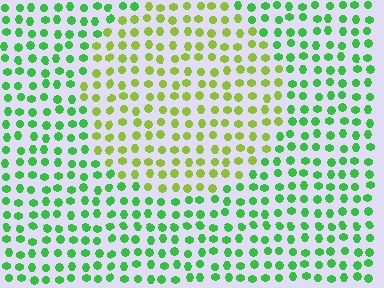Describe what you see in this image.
The image is filled with small green elements in a uniform arrangement. A circle-shaped region is visible where the elements are tinted to a slightly different hue, forming a subtle color boundary.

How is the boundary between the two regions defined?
The boundary is defined purely by a slight shift in hue (about 43 degrees). Spacing, size, and orientation are identical on both sides.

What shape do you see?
I see a circle.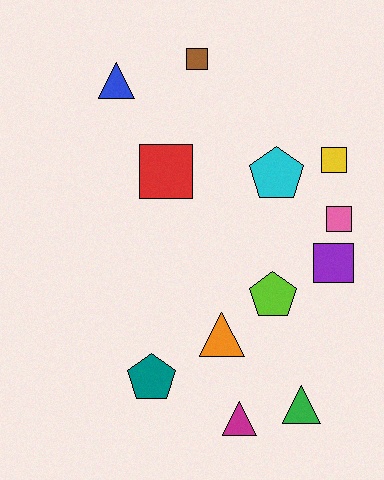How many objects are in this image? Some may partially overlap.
There are 12 objects.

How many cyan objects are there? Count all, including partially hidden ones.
There is 1 cyan object.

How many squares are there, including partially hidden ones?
There are 5 squares.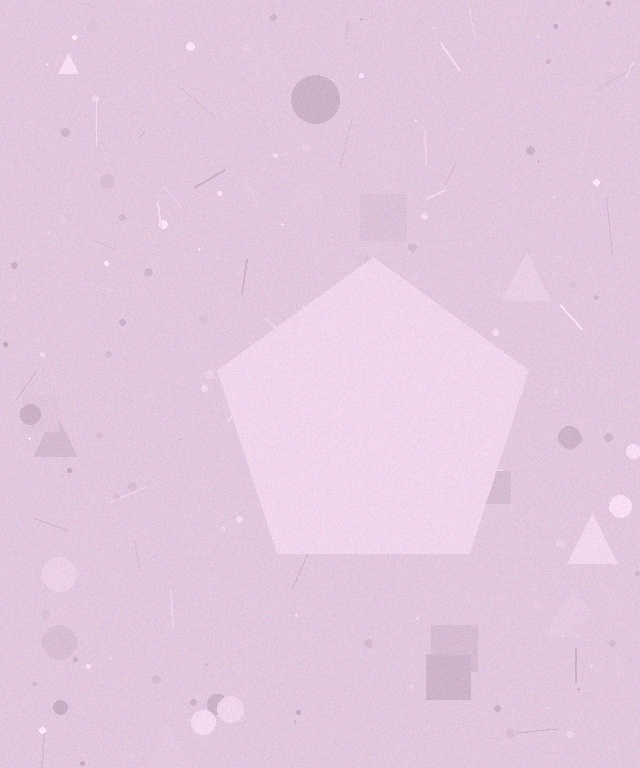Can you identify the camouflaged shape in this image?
The camouflaged shape is a pentagon.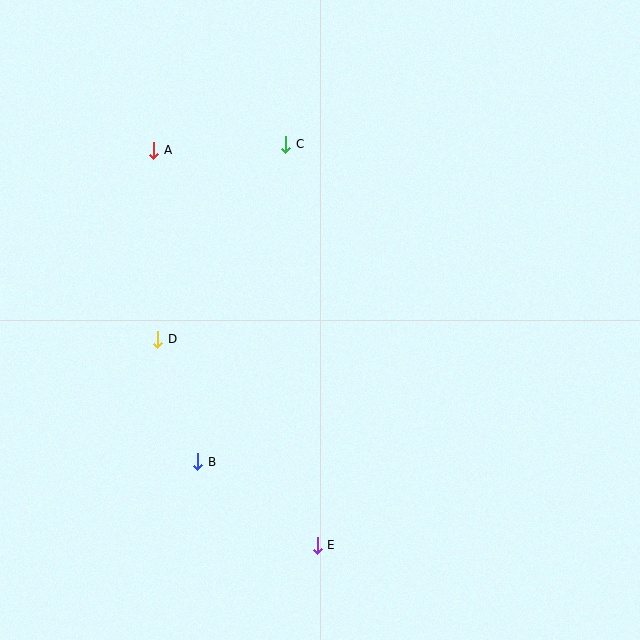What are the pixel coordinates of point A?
Point A is at (154, 150).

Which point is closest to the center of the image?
Point D at (158, 339) is closest to the center.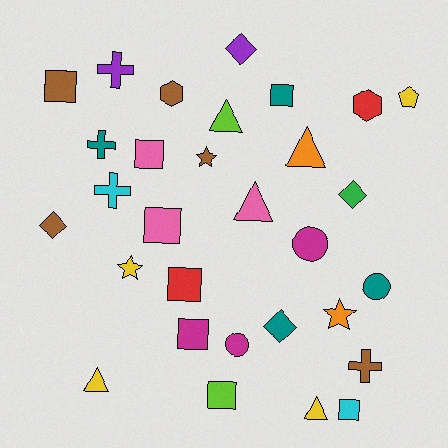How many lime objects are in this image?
There are 2 lime objects.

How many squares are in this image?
There are 8 squares.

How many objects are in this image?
There are 30 objects.